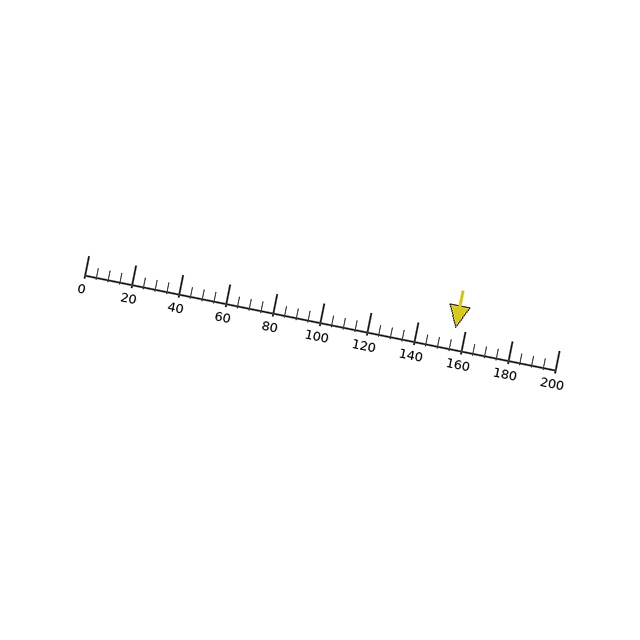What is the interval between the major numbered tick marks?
The major tick marks are spaced 20 units apart.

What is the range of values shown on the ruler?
The ruler shows values from 0 to 200.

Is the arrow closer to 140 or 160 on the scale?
The arrow is closer to 160.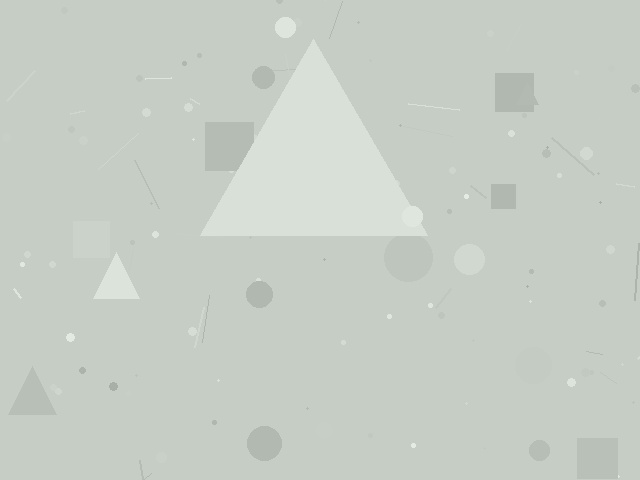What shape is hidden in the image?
A triangle is hidden in the image.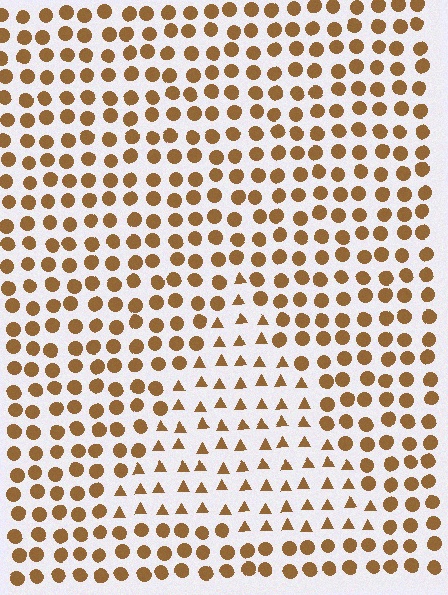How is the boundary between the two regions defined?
The boundary is defined by a change in element shape: triangles inside vs. circles outside. All elements share the same color and spacing.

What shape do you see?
I see a triangle.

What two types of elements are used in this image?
The image uses triangles inside the triangle region and circles outside it.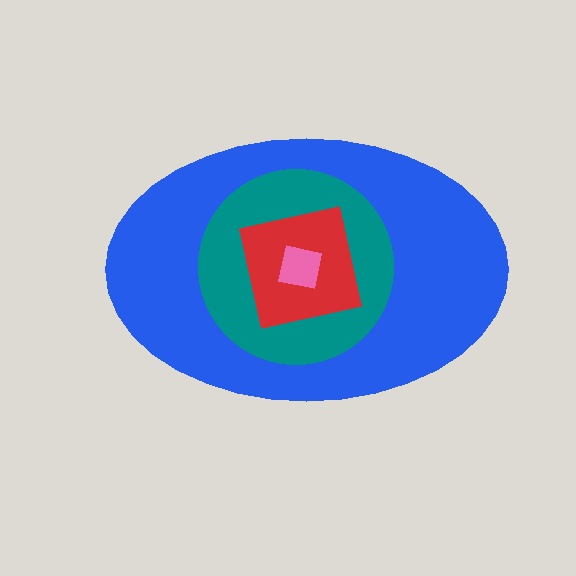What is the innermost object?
The pink square.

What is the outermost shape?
The blue ellipse.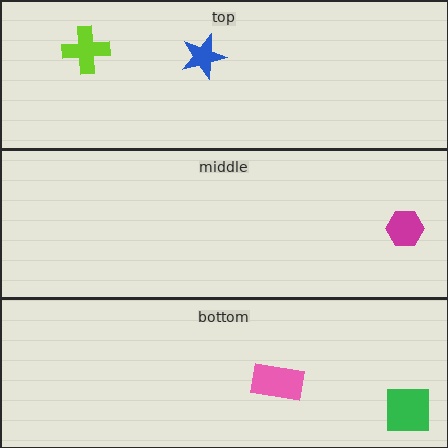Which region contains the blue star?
The top region.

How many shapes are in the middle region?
1.